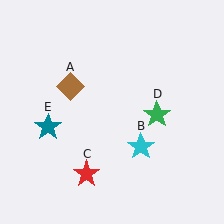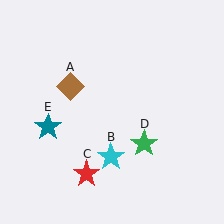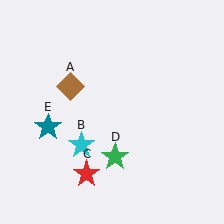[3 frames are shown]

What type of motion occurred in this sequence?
The cyan star (object B), green star (object D) rotated clockwise around the center of the scene.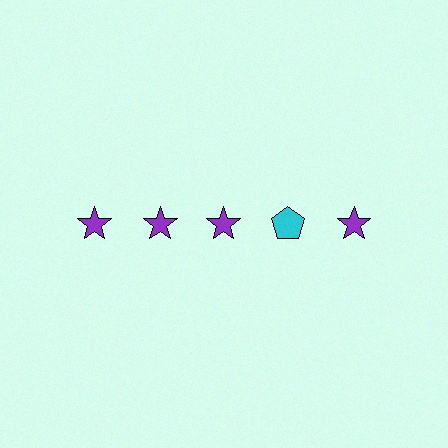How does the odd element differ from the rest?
It differs in both color (cyan instead of purple) and shape (pentagon instead of star).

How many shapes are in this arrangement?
There are 5 shapes arranged in a grid pattern.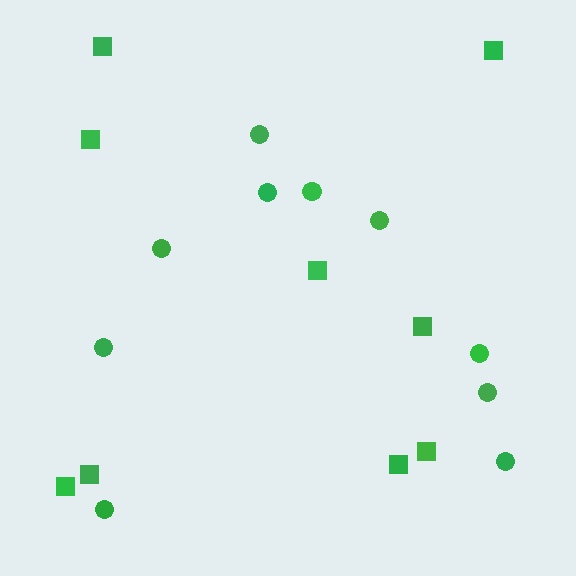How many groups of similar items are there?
There are 2 groups: one group of circles (10) and one group of squares (9).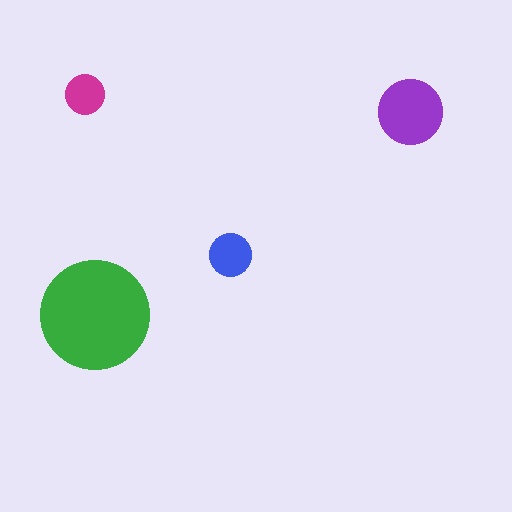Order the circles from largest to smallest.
the green one, the purple one, the blue one, the magenta one.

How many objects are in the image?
There are 4 objects in the image.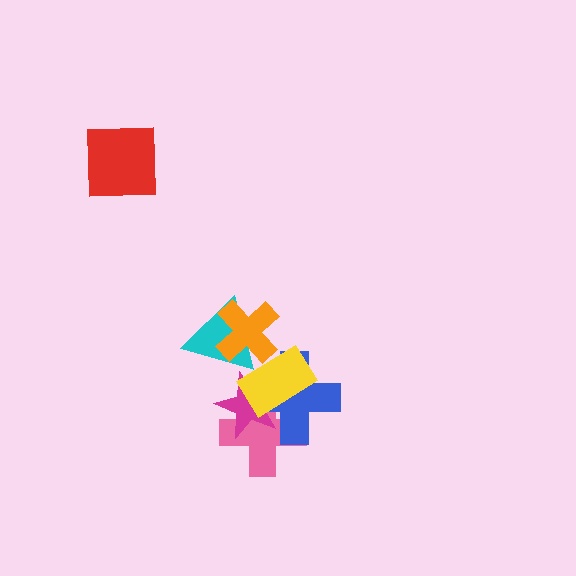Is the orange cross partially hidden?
Yes, it is partially covered by another shape.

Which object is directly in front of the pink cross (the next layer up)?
The blue cross is directly in front of the pink cross.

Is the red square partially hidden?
No, no other shape covers it.